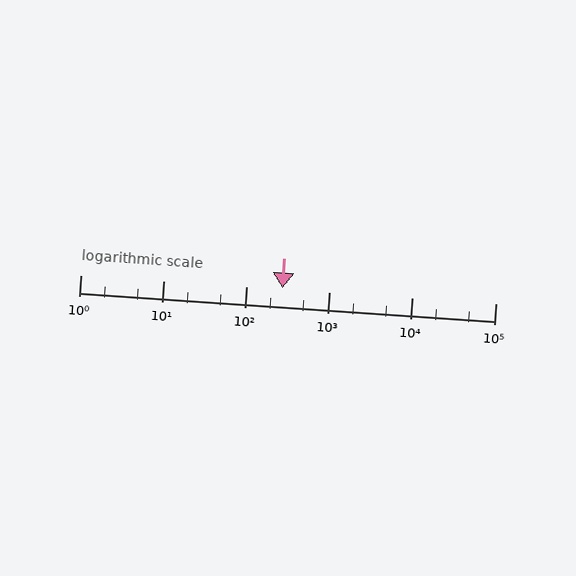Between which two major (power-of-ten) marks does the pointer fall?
The pointer is between 100 and 1000.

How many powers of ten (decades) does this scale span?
The scale spans 5 decades, from 1 to 100000.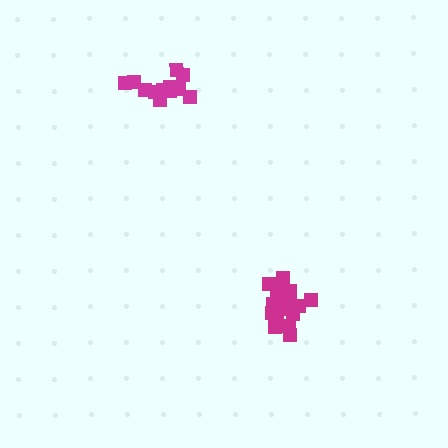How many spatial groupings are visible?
There are 2 spatial groupings.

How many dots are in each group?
Group 1: 12 dots, Group 2: 18 dots (30 total).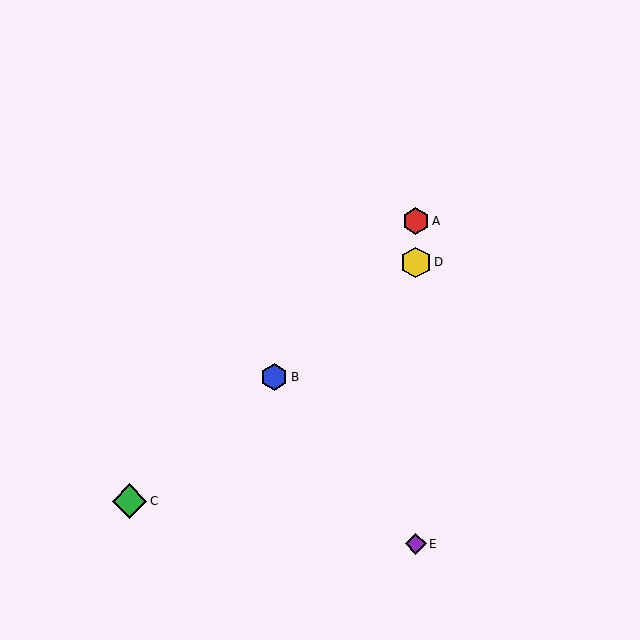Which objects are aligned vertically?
Objects A, D, E are aligned vertically.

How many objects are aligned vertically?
3 objects (A, D, E) are aligned vertically.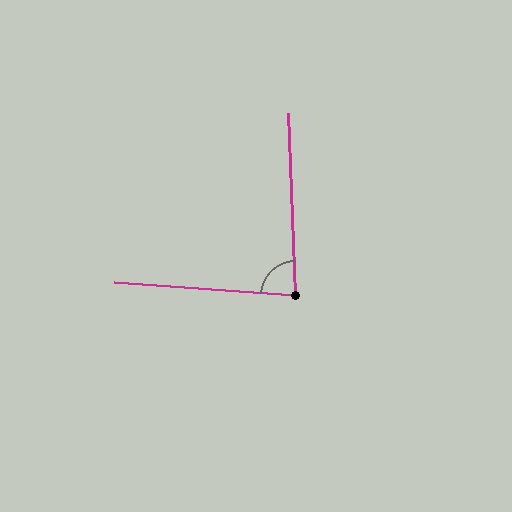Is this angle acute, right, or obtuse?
It is acute.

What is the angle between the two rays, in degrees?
Approximately 84 degrees.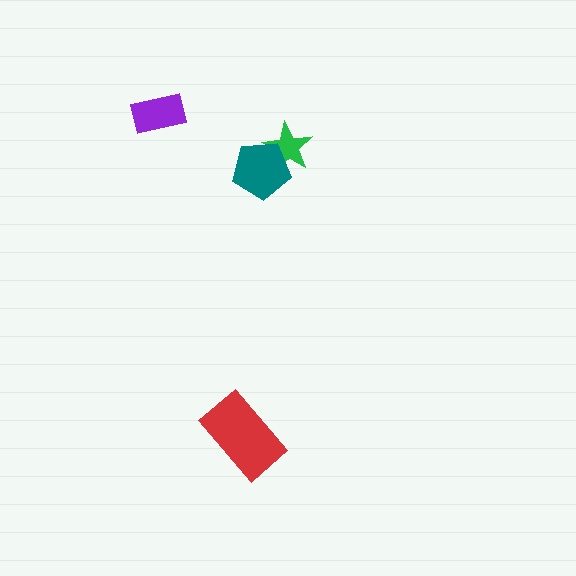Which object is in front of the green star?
The teal pentagon is in front of the green star.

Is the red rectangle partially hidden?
No, no other shape covers it.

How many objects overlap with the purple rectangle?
0 objects overlap with the purple rectangle.